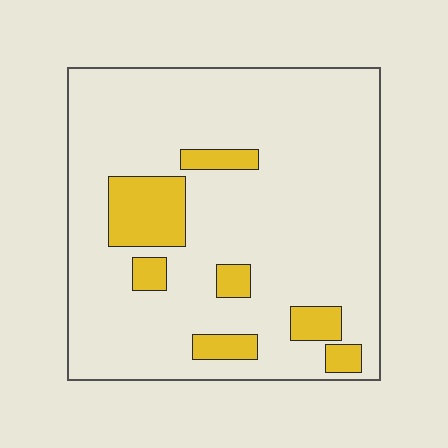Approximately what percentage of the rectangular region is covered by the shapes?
Approximately 15%.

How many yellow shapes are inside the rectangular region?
7.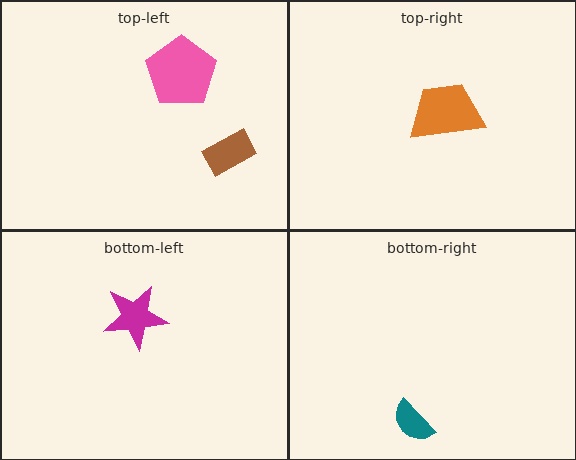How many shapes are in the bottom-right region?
1.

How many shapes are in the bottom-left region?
1.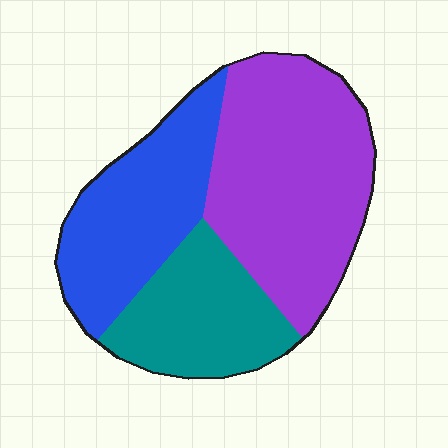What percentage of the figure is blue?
Blue covers around 30% of the figure.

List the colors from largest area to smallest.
From largest to smallest: purple, blue, teal.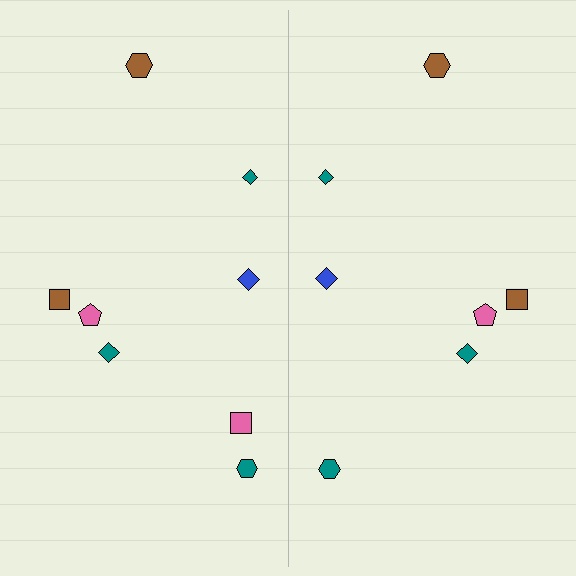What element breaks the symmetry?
A pink square is missing from the right side.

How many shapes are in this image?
There are 15 shapes in this image.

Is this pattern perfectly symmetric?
No, the pattern is not perfectly symmetric. A pink square is missing from the right side.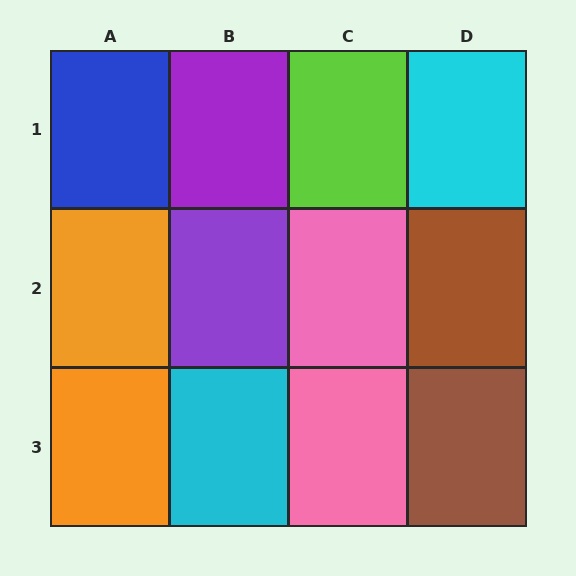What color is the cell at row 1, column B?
Purple.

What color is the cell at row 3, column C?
Pink.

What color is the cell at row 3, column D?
Brown.